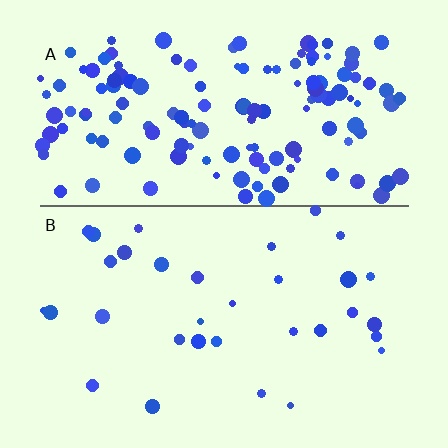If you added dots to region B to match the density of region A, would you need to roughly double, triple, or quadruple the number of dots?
Approximately quadruple.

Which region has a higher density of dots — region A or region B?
A (the top).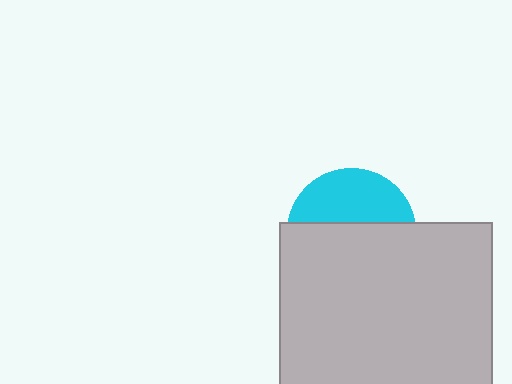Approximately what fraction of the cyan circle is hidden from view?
Roughly 60% of the cyan circle is hidden behind the light gray square.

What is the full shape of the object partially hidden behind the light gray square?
The partially hidden object is a cyan circle.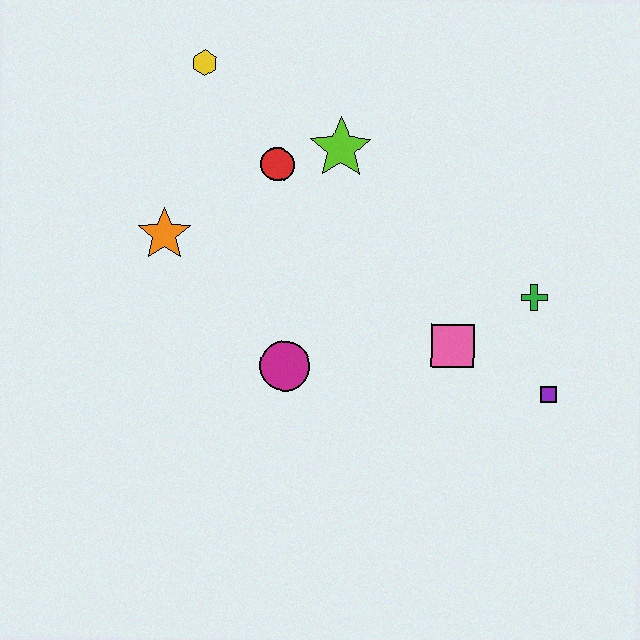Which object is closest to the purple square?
The green cross is closest to the purple square.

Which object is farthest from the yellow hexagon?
The purple square is farthest from the yellow hexagon.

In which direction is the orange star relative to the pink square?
The orange star is to the left of the pink square.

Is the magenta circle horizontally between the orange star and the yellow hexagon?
No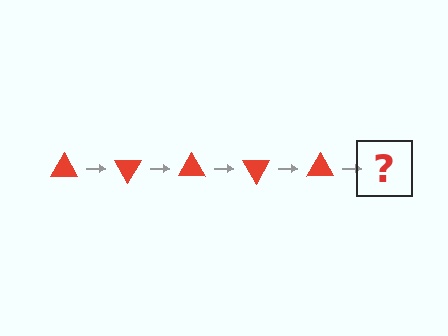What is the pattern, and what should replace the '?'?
The pattern is that the triangle rotates 60 degrees each step. The '?' should be a red triangle rotated 300 degrees.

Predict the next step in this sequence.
The next step is a red triangle rotated 300 degrees.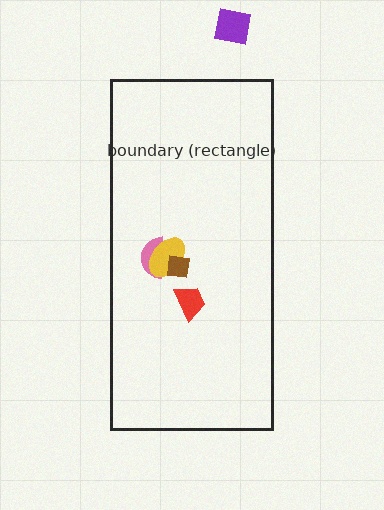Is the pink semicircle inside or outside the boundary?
Inside.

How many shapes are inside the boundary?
4 inside, 1 outside.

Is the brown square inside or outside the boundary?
Inside.